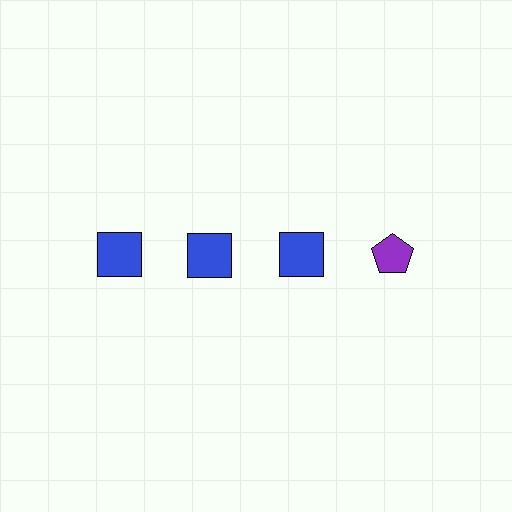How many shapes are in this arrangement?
There are 4 shapes arranged in a grid pattern.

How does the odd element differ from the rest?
It differs in both color (purple instead of blue) and shape (pentagon instead of square).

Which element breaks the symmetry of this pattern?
The purple pentagon in the top row, second from right column breaks the symmetry. All other shapes are blue squares.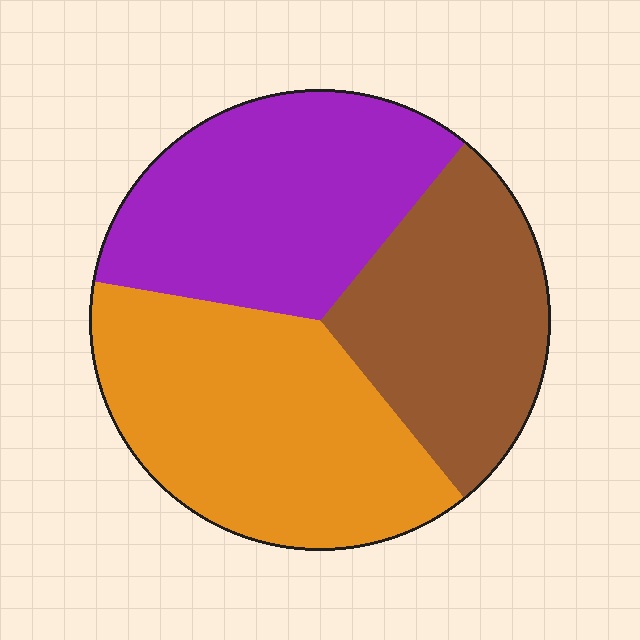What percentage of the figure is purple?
Purple covers 33% of the figure.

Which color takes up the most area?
Orange, at roughly 40%.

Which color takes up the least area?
Brown, at roughly 30%.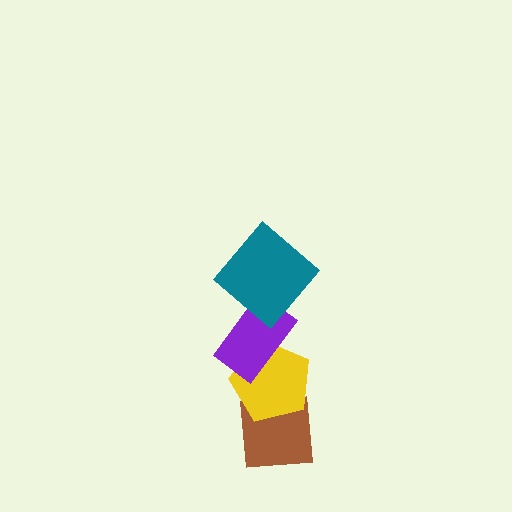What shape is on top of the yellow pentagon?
The purple rectangle is on top of the yellow pentagon.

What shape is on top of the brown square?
The yellow pentagon is on top of the brown square.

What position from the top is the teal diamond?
The teal diamond is 1st from the top.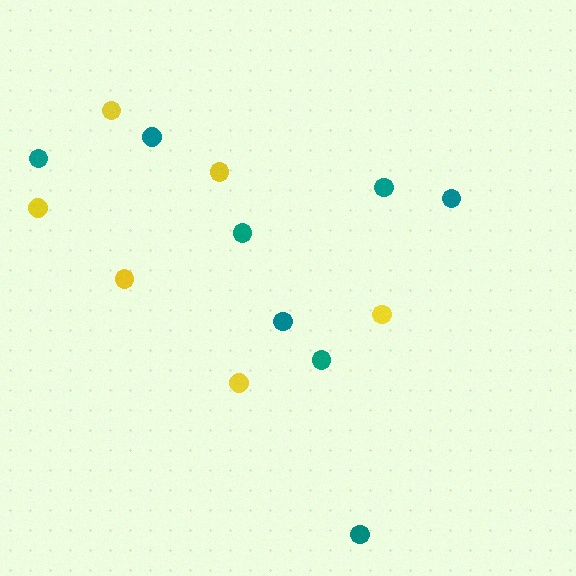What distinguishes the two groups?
There are 2 groups: one group of yellow circles (6) and one group of teal circles (8).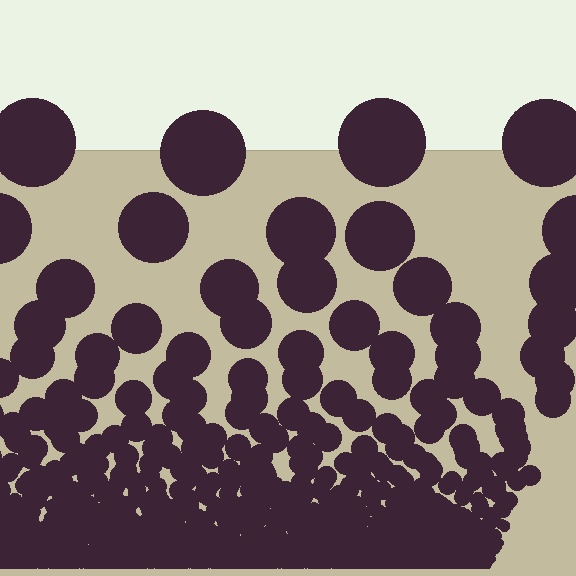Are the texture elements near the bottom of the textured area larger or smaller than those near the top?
Smaller. The gradient is inverted — elements near the bottom are smaller and denser.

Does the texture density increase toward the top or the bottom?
Density increases toward the bottom.